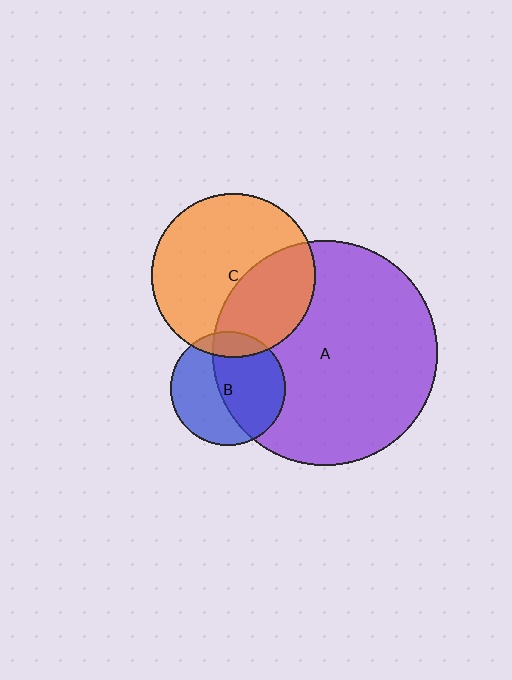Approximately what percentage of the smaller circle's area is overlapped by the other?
Approximately 35%.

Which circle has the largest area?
Circle A (purple).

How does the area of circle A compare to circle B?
Approximately 3.9 times.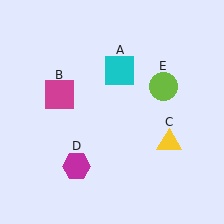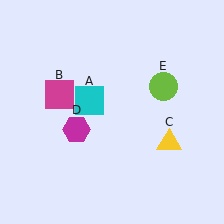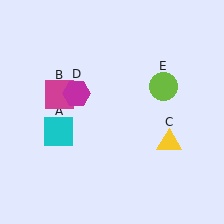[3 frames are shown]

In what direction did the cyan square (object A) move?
The cyan square (object A) moved down and to the left.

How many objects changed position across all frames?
2 objects changed position: cyan square (object A), magenta hexagon (object D).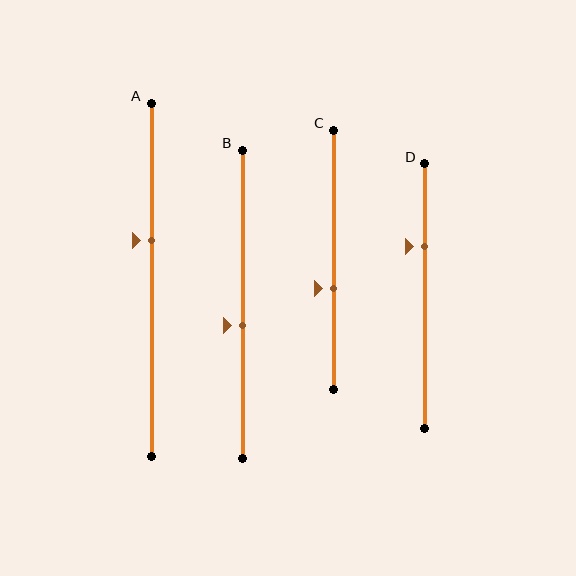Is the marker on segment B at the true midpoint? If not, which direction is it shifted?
No, the marker on segment B is shifted downward by about 7% of the segment length.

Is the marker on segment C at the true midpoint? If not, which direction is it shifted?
No, the marker on segment C is shifted downward by about 11% of the segment length.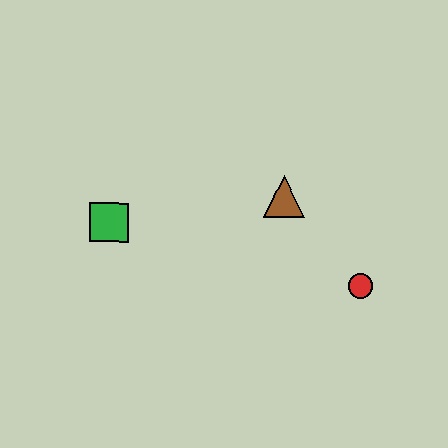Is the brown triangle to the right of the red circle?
No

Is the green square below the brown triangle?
Yes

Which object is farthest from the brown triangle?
The green square is farthest from the brown triangle.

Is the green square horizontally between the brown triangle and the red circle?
No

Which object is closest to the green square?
The brown triangle is closest to the green square.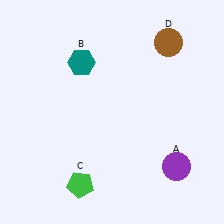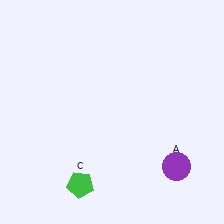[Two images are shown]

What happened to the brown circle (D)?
The brown circle (D) was removed in Image 2. It was in the top-right area of Image 1.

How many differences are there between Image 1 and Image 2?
There are 2 differences between the two images.